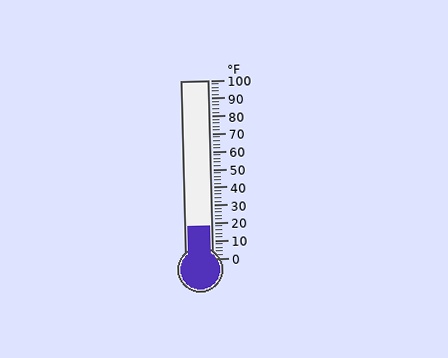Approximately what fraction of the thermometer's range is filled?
The thermometer is filled to approximately 20% of its range.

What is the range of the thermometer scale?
The thermometer scale ranges from 0°F to 100°F.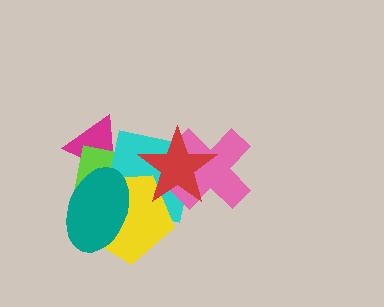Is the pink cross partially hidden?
Yes, it is partially covered by another shape.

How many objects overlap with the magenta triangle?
3 objects overlap with the magenta triangle.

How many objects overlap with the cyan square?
6 objects overlap with the cyan square.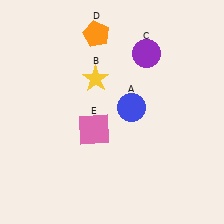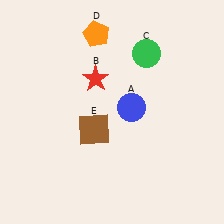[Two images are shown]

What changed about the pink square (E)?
In Image 1, E is pink. In Image 2, it changed to brown.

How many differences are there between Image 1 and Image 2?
There are 3 differences between the two images.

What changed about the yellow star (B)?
In Image 1, B is yellow. In Image 2, it changed to red.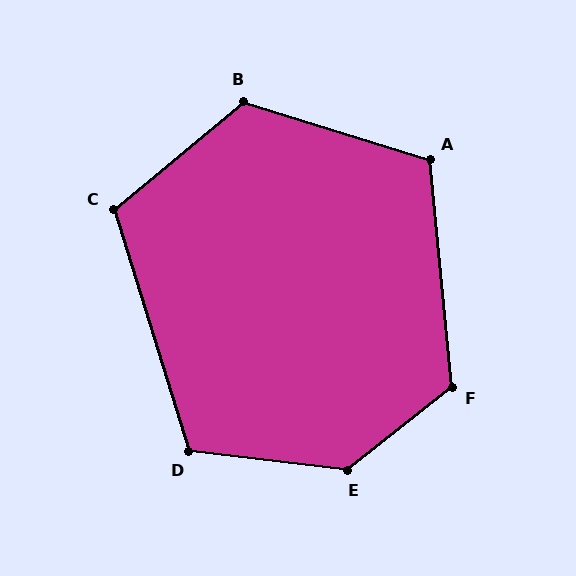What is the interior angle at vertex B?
Approximately 123 degrees (obtuse).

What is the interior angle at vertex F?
Approximately 123 degrees (obtuse).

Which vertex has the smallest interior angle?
C, at approximately 112 degrees.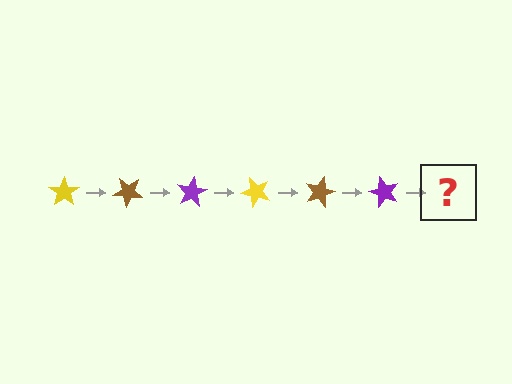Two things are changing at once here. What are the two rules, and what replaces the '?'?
The two rules are that it rotates 40 degrees each step and the color cycles through yellow, brown, and purple. The '?' should be a yellow star, rotated 240 degrees from the start.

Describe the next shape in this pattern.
It should be a yellow star, rotated 240 degrees from the start.